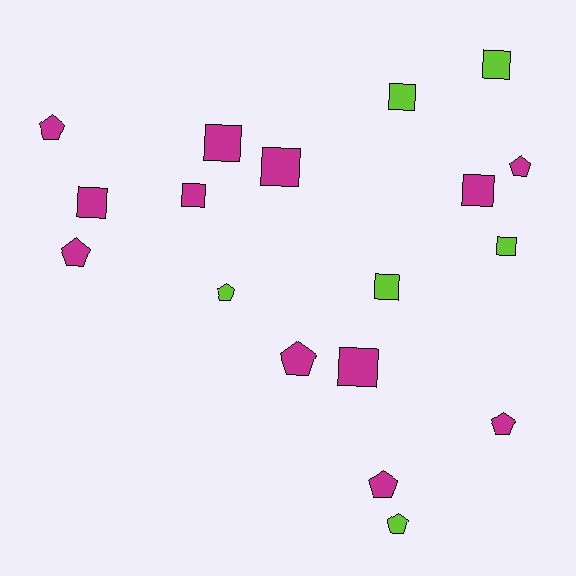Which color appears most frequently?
Magenta, with 12 objects.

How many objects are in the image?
There are 18 objects.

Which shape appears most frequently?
Square, with 10 objects.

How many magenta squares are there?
There are 6 magenta squares.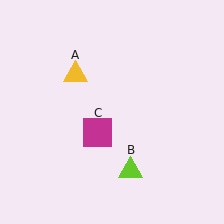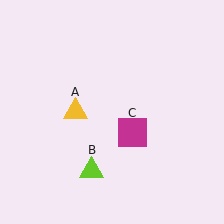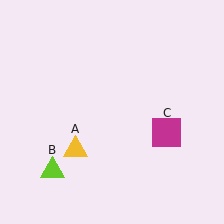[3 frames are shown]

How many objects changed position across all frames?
3 objects changed position: yellow triangle (object A), lime triangle (object B), magenta square (object C).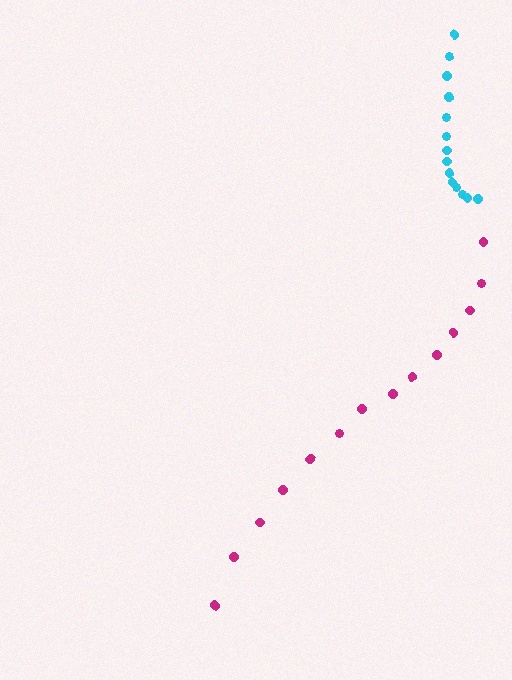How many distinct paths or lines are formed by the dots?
There are 2 distinct paths.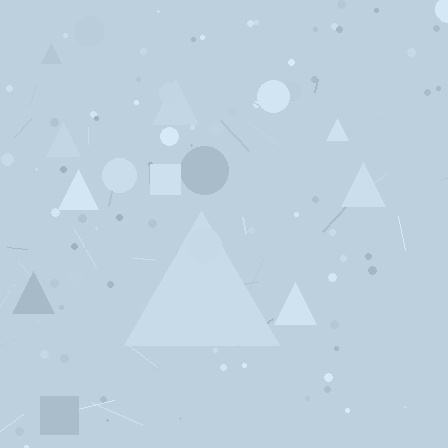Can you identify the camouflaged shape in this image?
The camouflaged shape is a triangle.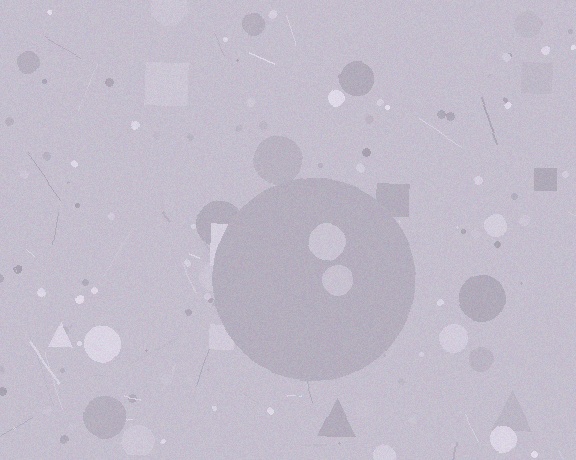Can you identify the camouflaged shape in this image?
The camouflaged shape is a circle.